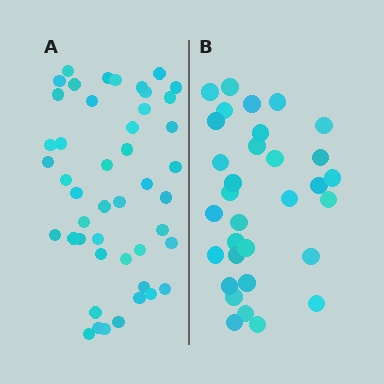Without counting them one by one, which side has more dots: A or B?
Region A (the left region) has more dots.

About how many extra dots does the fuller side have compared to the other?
Region A has approximately 15 more dots than region B.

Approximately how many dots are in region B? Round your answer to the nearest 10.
About 30 dots. (The exact count is 32, which rounds to 30.)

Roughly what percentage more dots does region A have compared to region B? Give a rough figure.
About 45% more.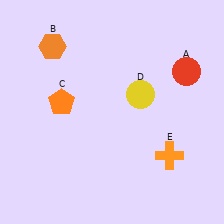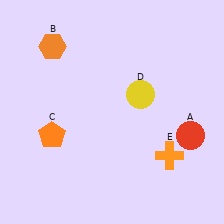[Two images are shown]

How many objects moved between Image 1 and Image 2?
2 objects moved between the two images.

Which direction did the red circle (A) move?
The red circle (A) moved down.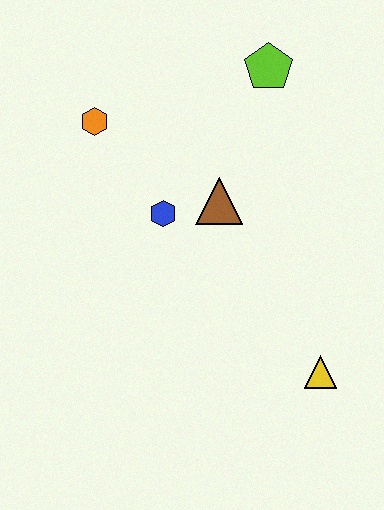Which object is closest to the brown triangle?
The blue hexagon is closest to the brown triangle.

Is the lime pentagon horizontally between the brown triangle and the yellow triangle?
Yes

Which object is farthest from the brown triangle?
The yellow triangle is farthest from the brown triangle.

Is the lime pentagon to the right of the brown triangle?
Yes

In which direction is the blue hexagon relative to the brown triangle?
The blue hexagon is to the left of the brown triangle.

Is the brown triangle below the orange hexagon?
Yes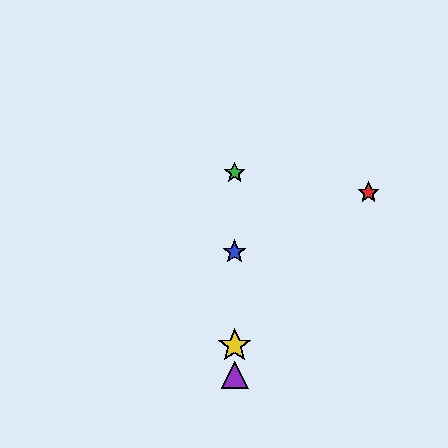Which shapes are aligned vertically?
The blue star, the green star, the yellow star, the purple triangle are aligned vertically.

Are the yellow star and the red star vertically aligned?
No, the yellow star is at x≈235 and the red star is at x≈368.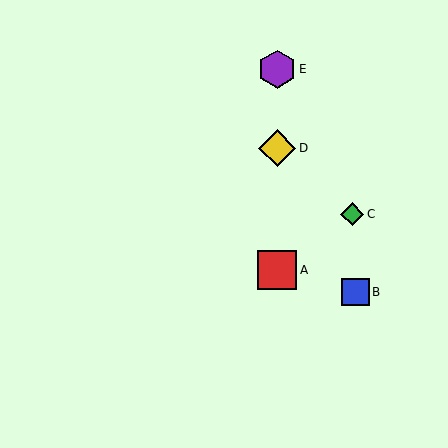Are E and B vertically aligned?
No, E is at x≈277 and B is at x≈355.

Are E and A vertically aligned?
Yes, both are at x≈277.